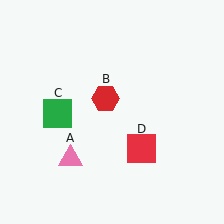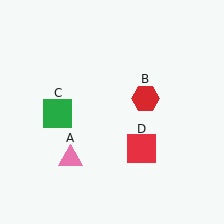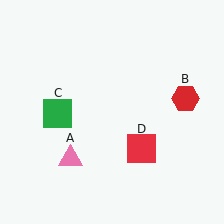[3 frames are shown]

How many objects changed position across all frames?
1 object changed position: red hexagon (object B).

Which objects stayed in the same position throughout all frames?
Pink triangle (object A) and green square (object C) and red square (object D) remained stationary.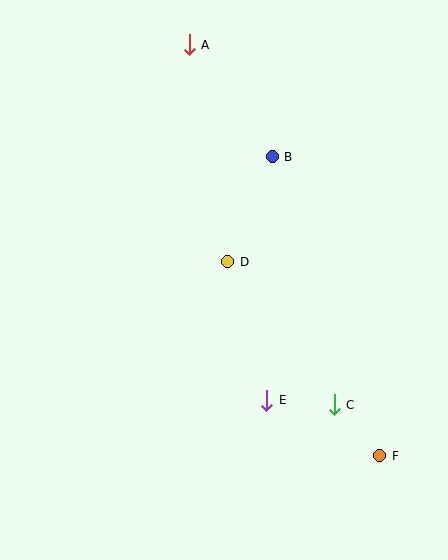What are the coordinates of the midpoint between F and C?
The midpoint between F and C is at (357, 430).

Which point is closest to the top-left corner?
Point A is closest to the top-left corner.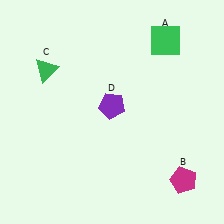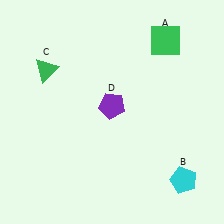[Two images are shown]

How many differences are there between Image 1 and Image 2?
There is 1 difference between the two images.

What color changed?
The pentagon (B) changed from magenta in Image 1 to cyan in Image 2.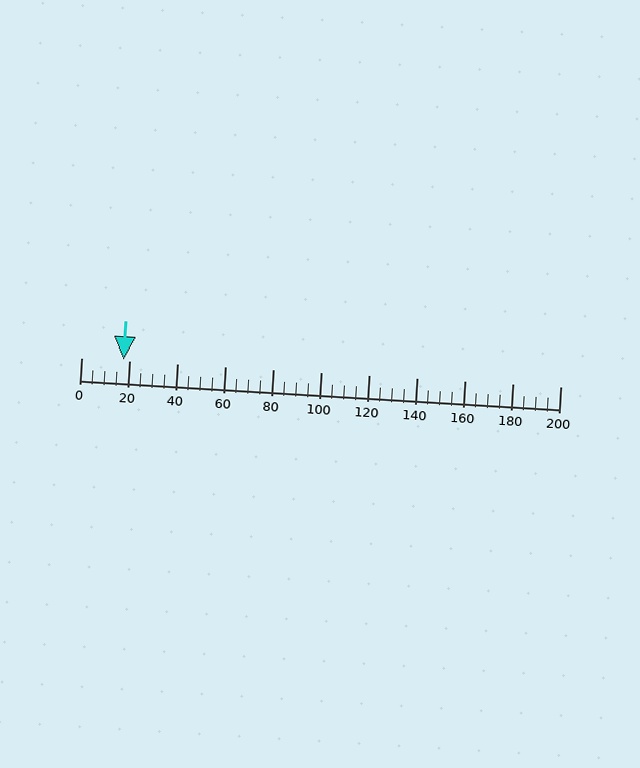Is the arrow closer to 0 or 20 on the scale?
The arrow is closer to 20.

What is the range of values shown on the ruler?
The ruler shows values from 0 to 200.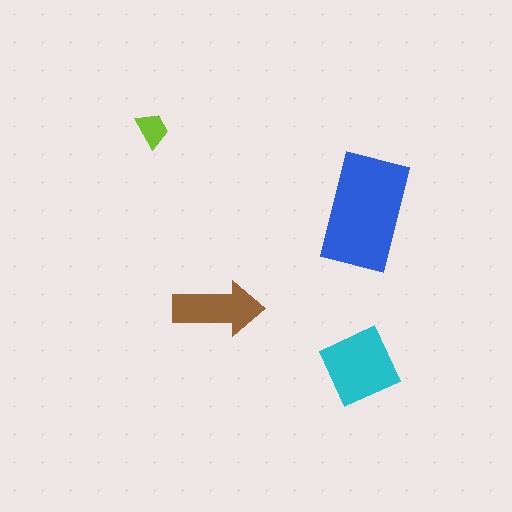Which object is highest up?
The lime trapezoid is topmost.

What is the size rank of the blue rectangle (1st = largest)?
1st.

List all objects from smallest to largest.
The lime trapezoid, the brown arrow, the cyan diamond, the blue rectangle.